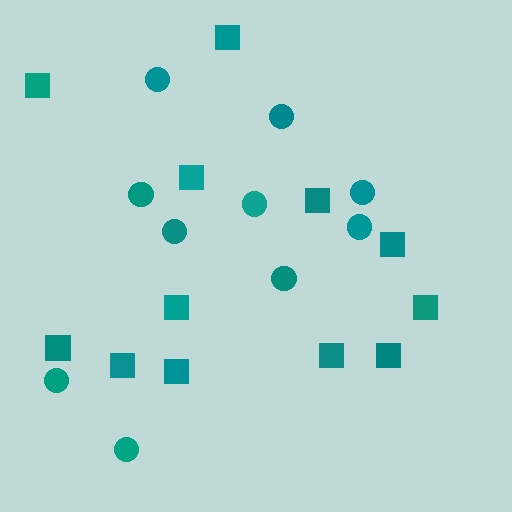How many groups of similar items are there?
There are 2 groups: one group of squares (12) and one group of circles (10).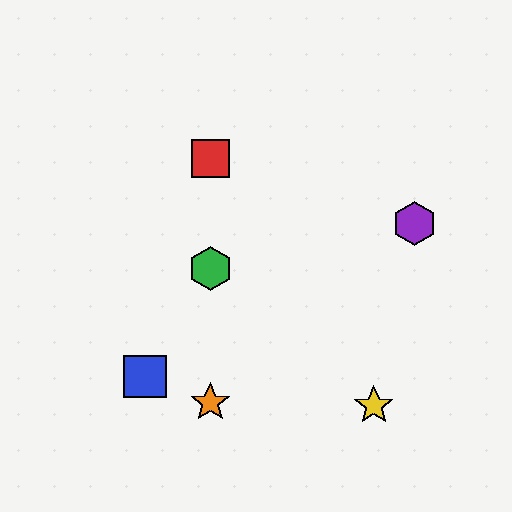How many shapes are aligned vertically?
3 shapes (the red square, the green hexagon, the orange star) are aligned vertically.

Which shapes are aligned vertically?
The red square, the green hexagon, the orange star are aligned vertically.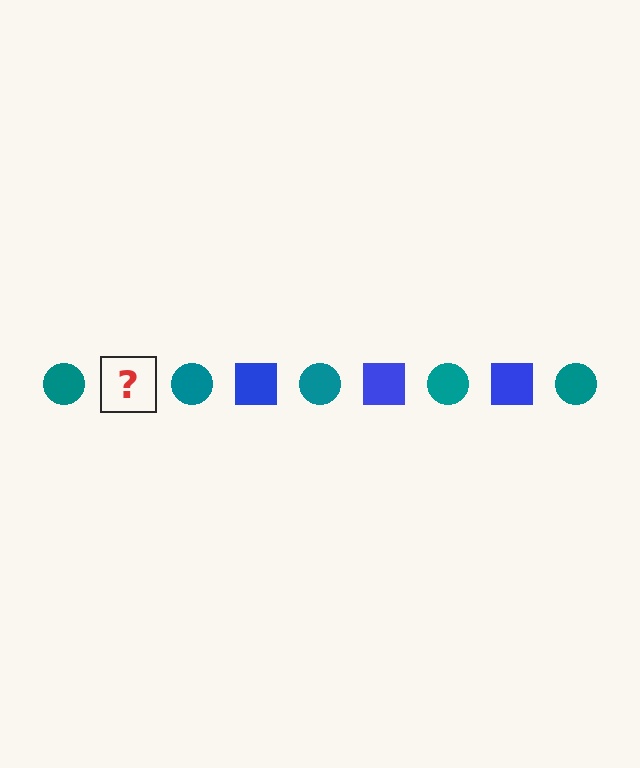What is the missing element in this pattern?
The missing element is a blue square.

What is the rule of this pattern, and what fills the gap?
The rule is that the pattern alternates between teal circle and blue square. The gap should be filled with a blue square.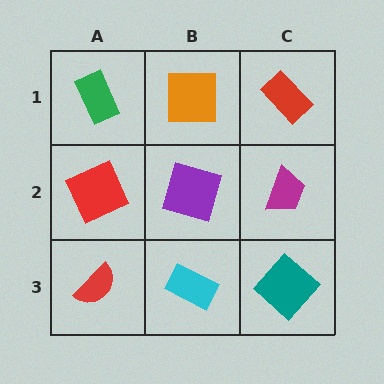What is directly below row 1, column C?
A magenta trapezoid.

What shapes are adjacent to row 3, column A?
A red square (row 2, column A), a cyan rectangle (row 3, column B).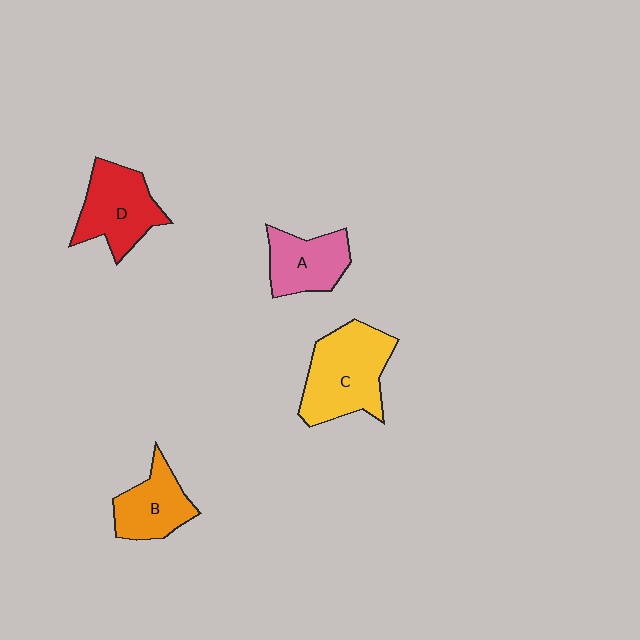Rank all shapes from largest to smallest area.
From largest to smallest: C (yellow), D (red), A (pink), B (orange).